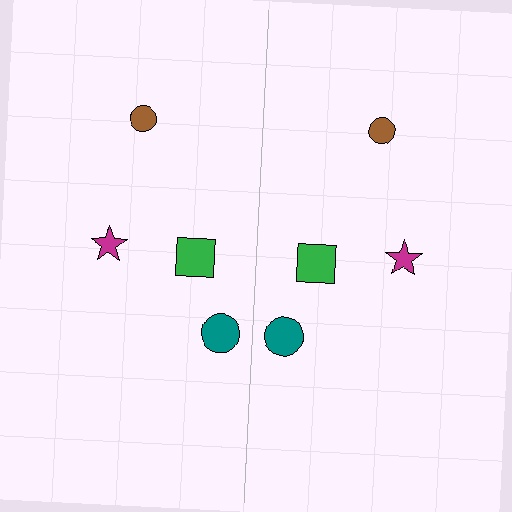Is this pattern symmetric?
Yes, this pattern has bilateral (reflection) symmetry.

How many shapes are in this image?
There are 8 shapes in this image.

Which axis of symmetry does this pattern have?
The pattern has a vertical axis of symmetry running through the center of the image.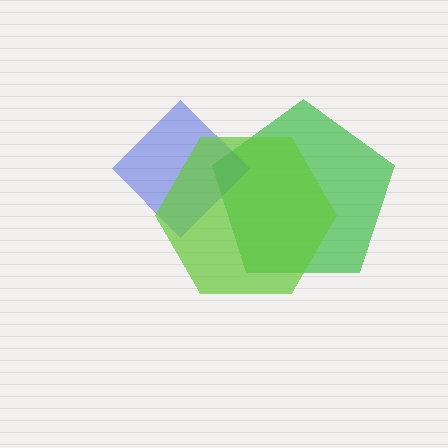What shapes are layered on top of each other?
The layered shapes are: a green pentagon, a blue diamond, a lime hexagon.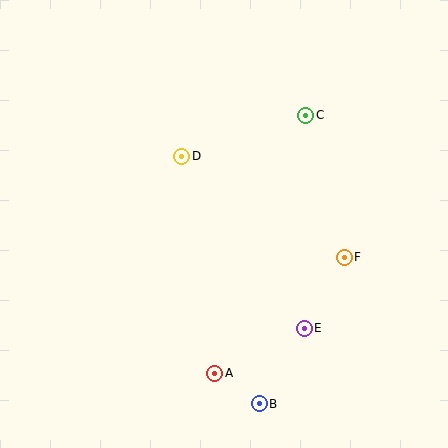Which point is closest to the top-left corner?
Point D is closest to the top-left corner.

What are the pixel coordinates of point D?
Point D is at (182, 156).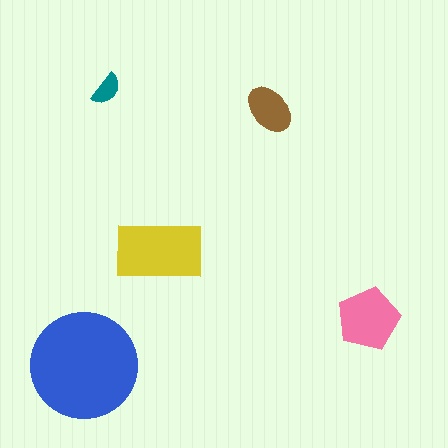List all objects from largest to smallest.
The blue circle, the yellow rectangle, the pink pentagon, the brown ellipse, the teal semicircle.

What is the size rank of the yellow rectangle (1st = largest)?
2nd.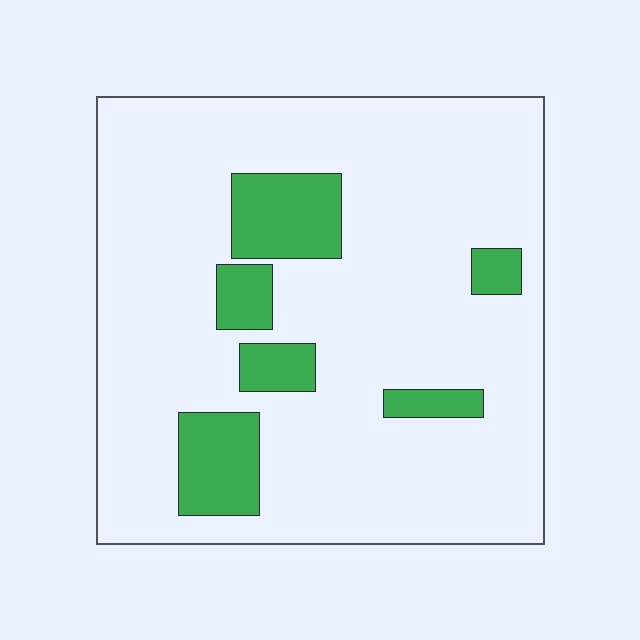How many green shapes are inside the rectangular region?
6.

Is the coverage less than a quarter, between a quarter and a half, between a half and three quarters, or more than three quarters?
Less than a quarter.